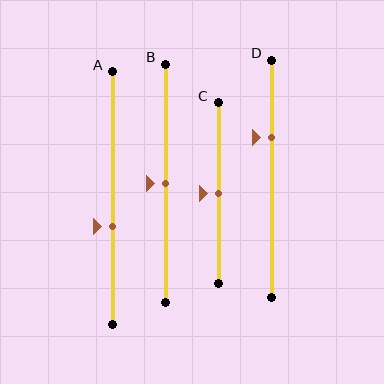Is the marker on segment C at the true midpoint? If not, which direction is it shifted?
Yes, the marker on segment C is at the true midpoint.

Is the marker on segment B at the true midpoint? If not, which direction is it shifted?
Yes, the marker on segment B is at the true midpoint.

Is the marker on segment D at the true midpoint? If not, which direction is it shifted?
No, the marker on segment D is shifted upward by about 17% of the segment length.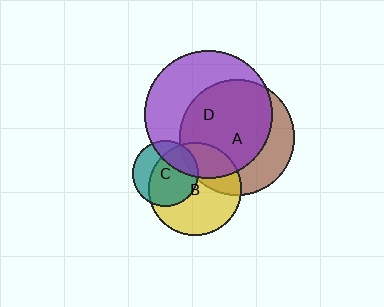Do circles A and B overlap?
Yes.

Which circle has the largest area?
Circle D (purple).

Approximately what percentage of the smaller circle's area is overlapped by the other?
Approximately 30%.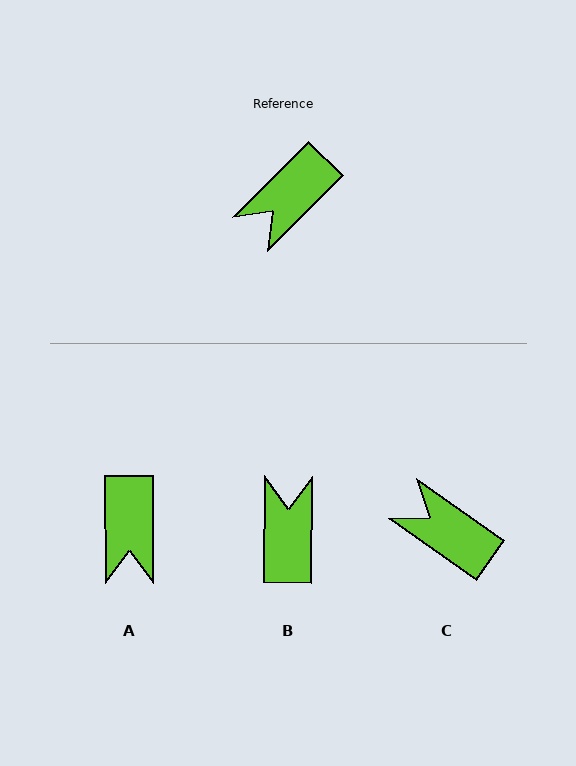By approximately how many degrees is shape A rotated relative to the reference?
Approximately 45 degrees counter-clockwise.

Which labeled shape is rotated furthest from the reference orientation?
B, about 136 degrees away.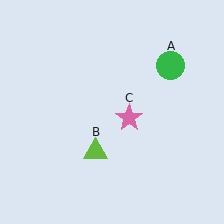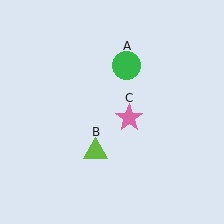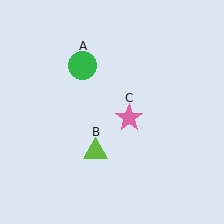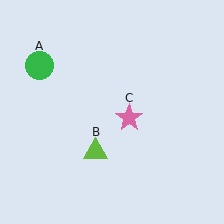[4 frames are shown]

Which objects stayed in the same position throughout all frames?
Lime triangle (object B) and pink star (object C) remained stationary.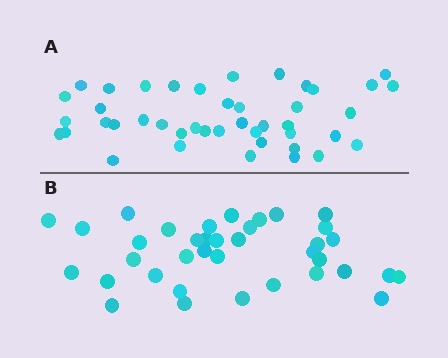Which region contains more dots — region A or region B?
Region A (the top region) has more dots.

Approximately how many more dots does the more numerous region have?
Region A has about 6 more dots than region B.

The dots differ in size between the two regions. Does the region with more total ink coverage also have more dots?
No. Region B has more total ink coverage because its dots are larger, but region A actually contains more individual dots. Total area can be misleading — the number of items is what matters here.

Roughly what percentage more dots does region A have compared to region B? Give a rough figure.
About 15% more.